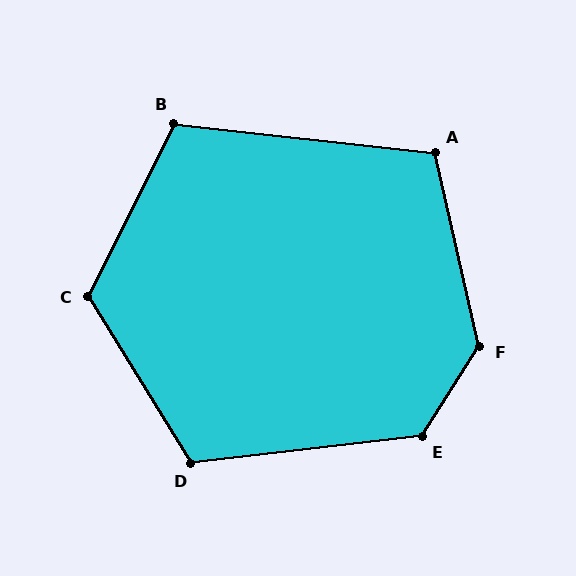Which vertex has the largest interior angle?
F, at approximately 135 degrees.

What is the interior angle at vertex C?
Approximately 122 degrees (obtuse).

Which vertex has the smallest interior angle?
A, at approximately 109 degrees.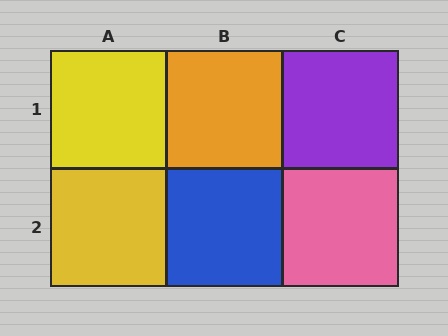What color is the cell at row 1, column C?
Purple.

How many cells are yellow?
2 cells are yellow.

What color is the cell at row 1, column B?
Orange.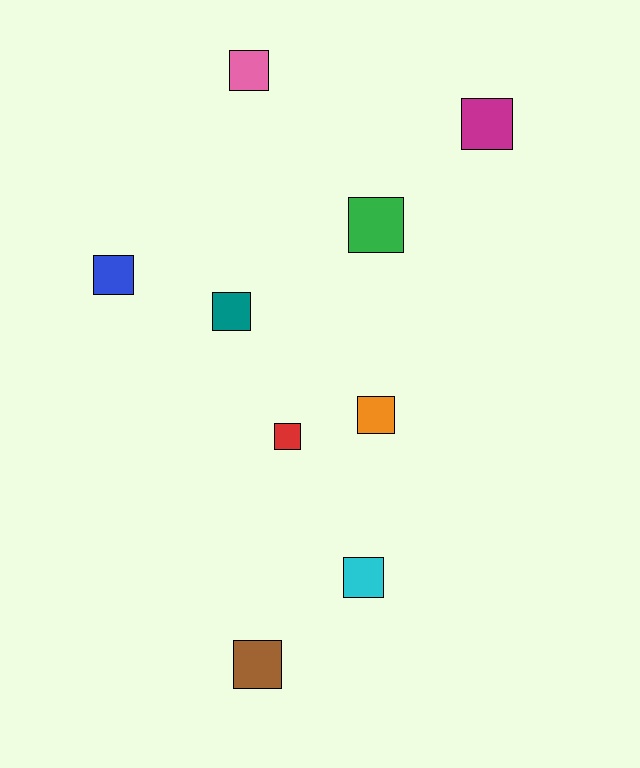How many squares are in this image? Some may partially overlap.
There are 9 squares.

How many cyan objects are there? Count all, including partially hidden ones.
There is 1 cyan object.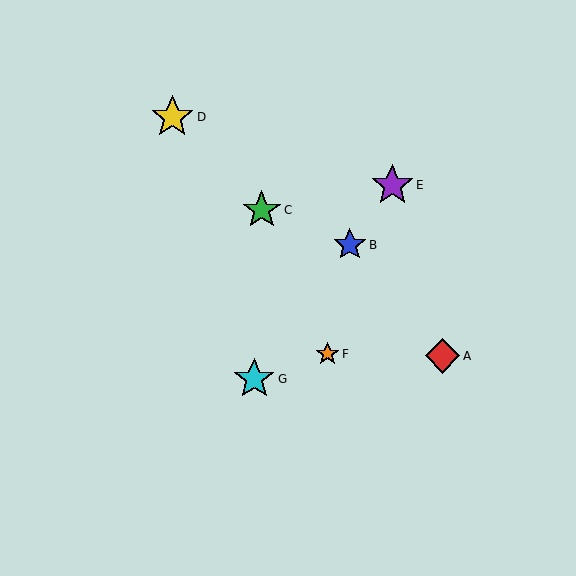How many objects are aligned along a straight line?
3 objects (B, E, G) are aligned along a straight line.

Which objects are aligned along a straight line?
Objects B, E, G are aligned along a straight line.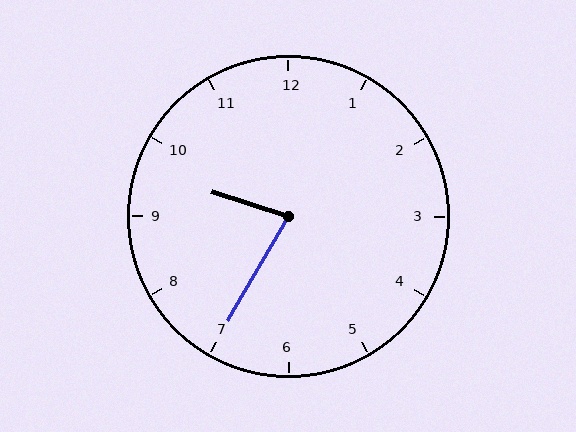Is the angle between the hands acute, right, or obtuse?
It is acute.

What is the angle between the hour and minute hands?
Approximately 78 degrees.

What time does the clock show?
9:35.